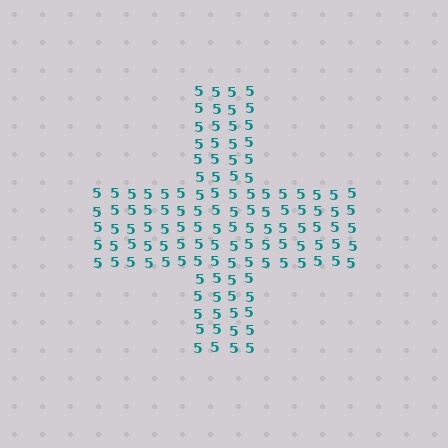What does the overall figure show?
The overall figure shows a cross.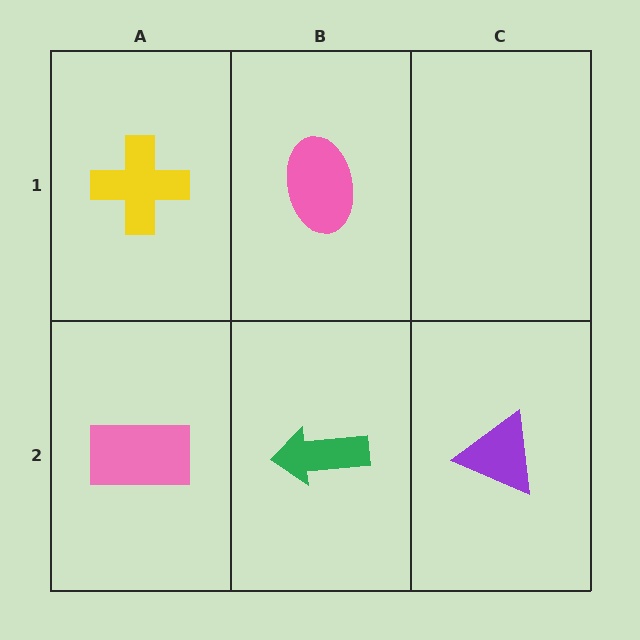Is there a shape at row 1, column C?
No, that cell is empty.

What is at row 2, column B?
A green arrow.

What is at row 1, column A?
A yellow cross.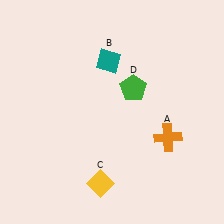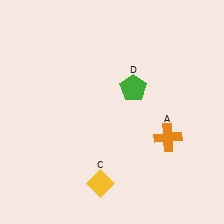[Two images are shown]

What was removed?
The teal diamond (B) was removed in Image 2.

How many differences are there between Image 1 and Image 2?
There is 1 difference between the two images.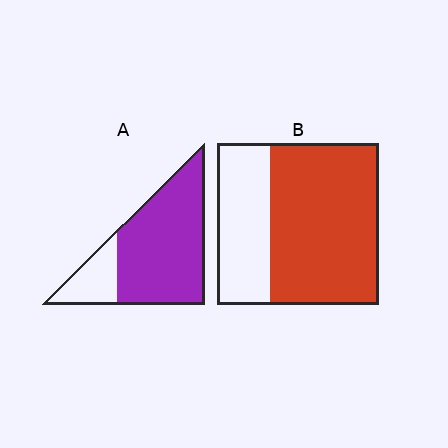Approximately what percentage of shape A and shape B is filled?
A is approximately 80% and B is approximately 65%.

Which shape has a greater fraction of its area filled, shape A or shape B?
Shape A.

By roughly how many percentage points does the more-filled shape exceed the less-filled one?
By roughly 10 percentage points (A over B).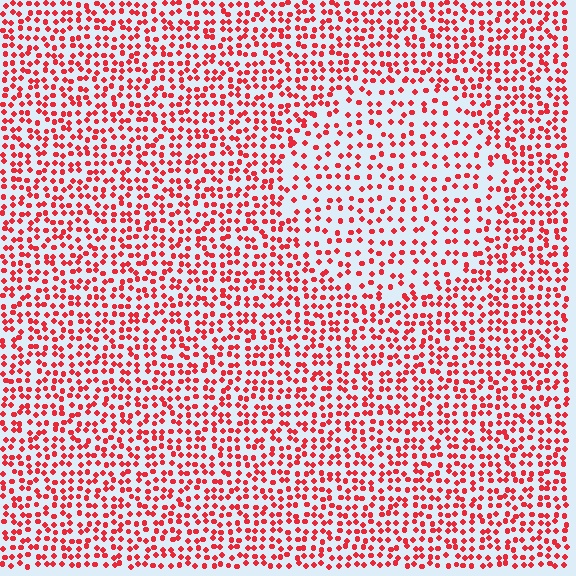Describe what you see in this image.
The image contains small red elements arranged at two different densities. A circle-shaped region is visible where the elements are less densely packed than the surrounding area.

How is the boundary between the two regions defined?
The boundary is defined by a change in element density (approximately 1.6x ratio). All elements are the same color, size, and shape.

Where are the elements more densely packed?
The elements are more densely packed outside the circle boundary.